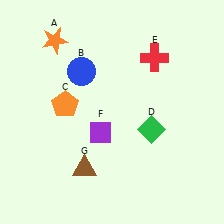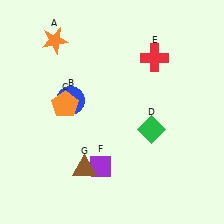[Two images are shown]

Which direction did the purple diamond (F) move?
The purple diamond (F) moved down.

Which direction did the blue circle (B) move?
The blue circle (B) moved down.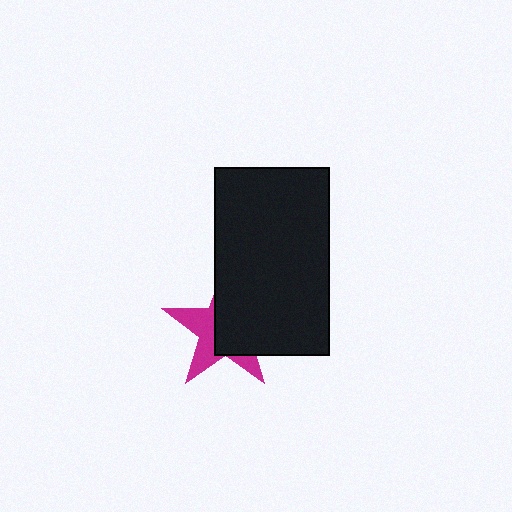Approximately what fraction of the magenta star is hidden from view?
Roughly 58% of the magenta star is hidden behind the black rectangle.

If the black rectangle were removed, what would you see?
You would see the complete magenta star.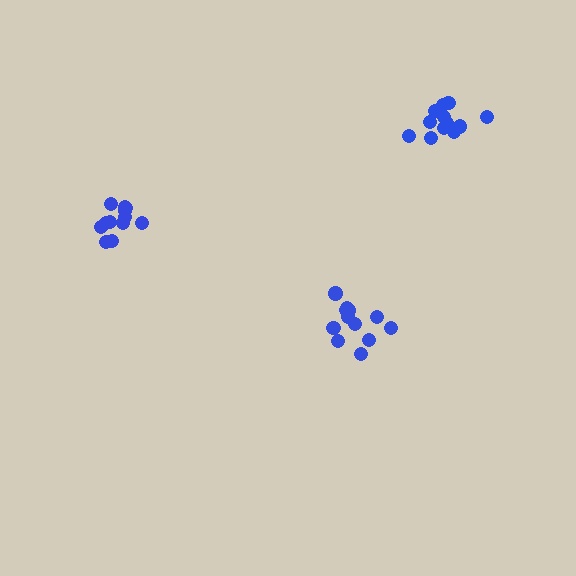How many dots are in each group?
Group 1: 12 dots, Group 2: 12 dots, Group 3: 12 dots (36 total).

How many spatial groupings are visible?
There are 3 spatial groupings.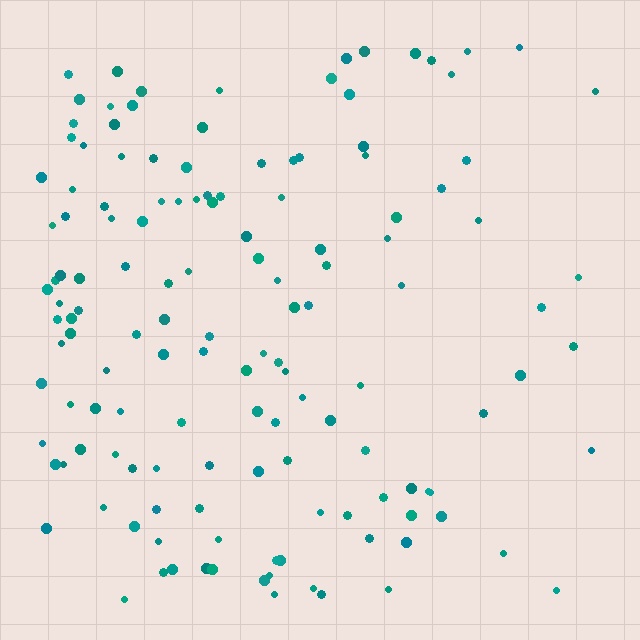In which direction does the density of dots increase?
From right to left, with the left side densest.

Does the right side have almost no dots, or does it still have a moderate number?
Still a moderate number, just noticeably fewer than the left.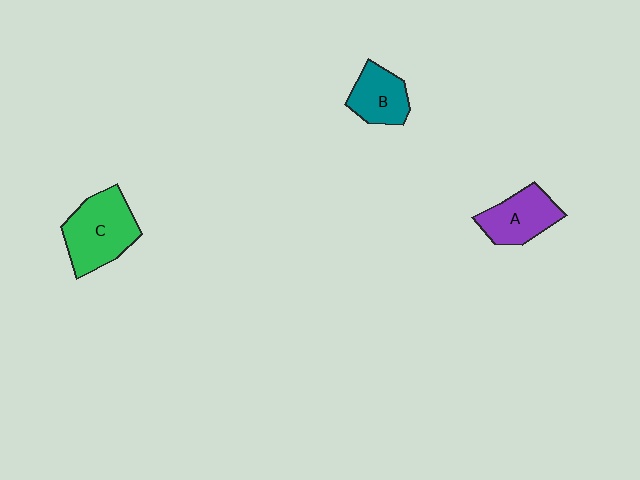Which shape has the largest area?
Shape C (green).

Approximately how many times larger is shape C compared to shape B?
Approximately 1.6 times.